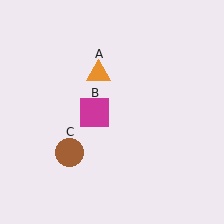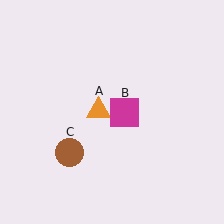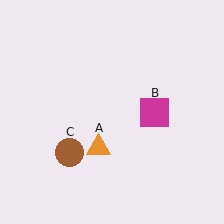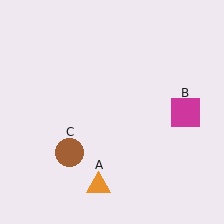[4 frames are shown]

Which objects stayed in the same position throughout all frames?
Brown circle (object C) remained stationary.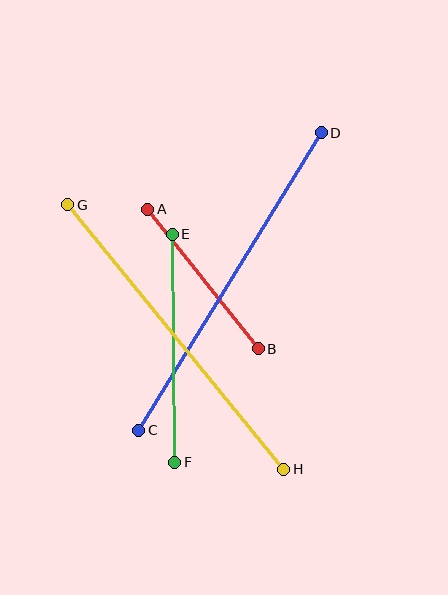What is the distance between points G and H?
The distance is approximately 342 pixels.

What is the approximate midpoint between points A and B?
The midpoint is at approximately (203, 279) pixels.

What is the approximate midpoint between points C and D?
The midpoint is at approximately (230, 281) pixels.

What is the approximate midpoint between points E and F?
The midpoint is at approximately (174, 348) pixels.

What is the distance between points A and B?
The distance is approximately 178 pixels.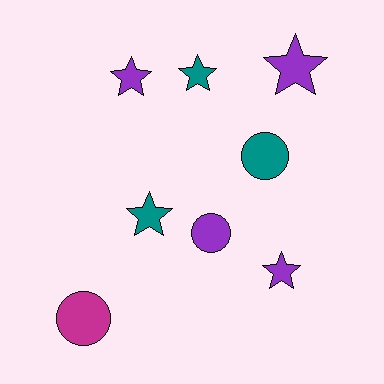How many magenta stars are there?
There are no magenta stars.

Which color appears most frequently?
Purple, with 4 objects.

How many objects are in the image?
There are 8 objects.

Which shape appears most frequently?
Star, with 5 objects.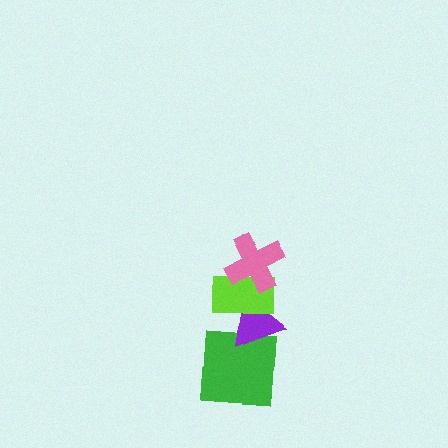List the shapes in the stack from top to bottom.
From top to bottom: the pink cross, the lime rectangle, the purple triangle, the green square.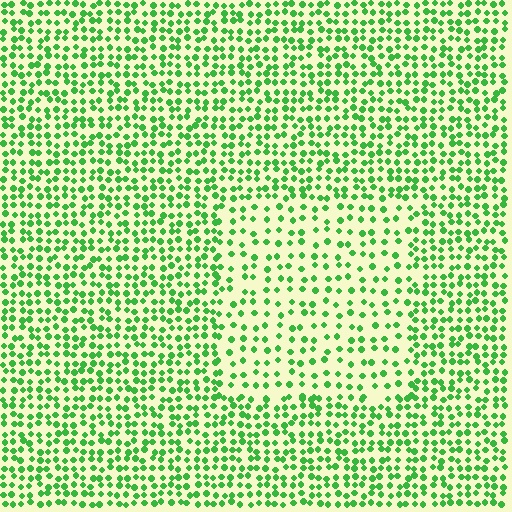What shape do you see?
I see a rectangle.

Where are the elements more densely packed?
The elements are more densely packed outside the rectangle boundary.